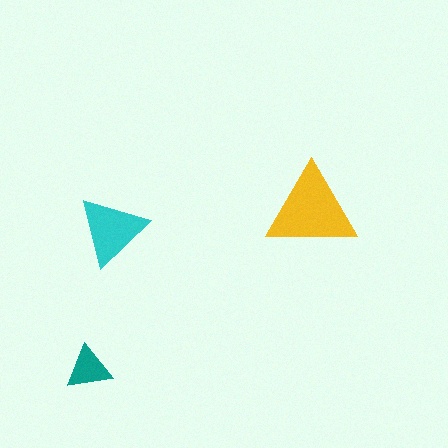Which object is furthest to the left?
The teal triangle is leftmost.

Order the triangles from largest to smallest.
the yellow one, the cyan one, the teal one.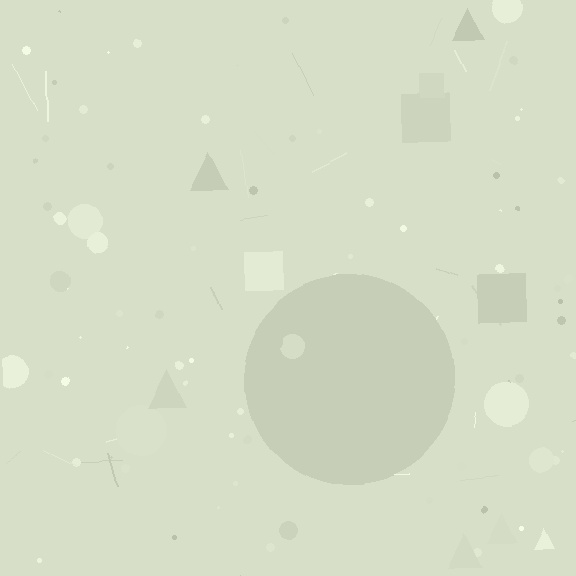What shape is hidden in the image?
A circle is hidden in the image.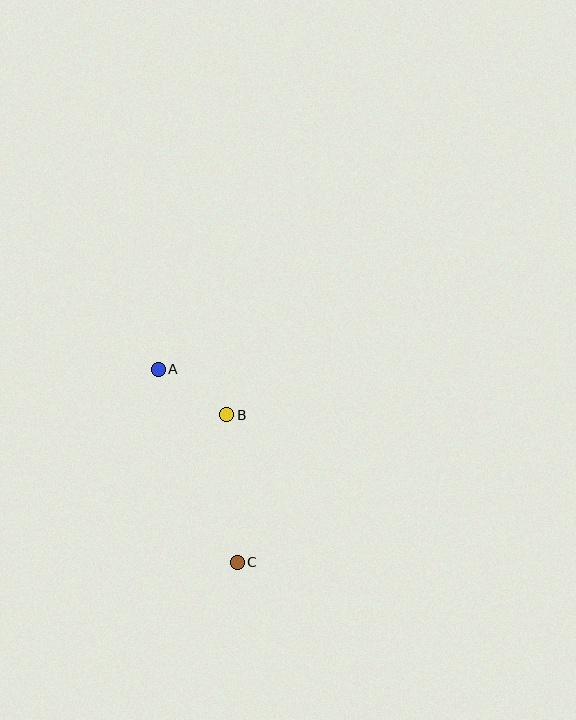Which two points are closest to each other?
Points A and B are closest to each other.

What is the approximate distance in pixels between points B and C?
The distance between B and C is approximately 148 pixels.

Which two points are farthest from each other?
Points A and C are farthest from each other.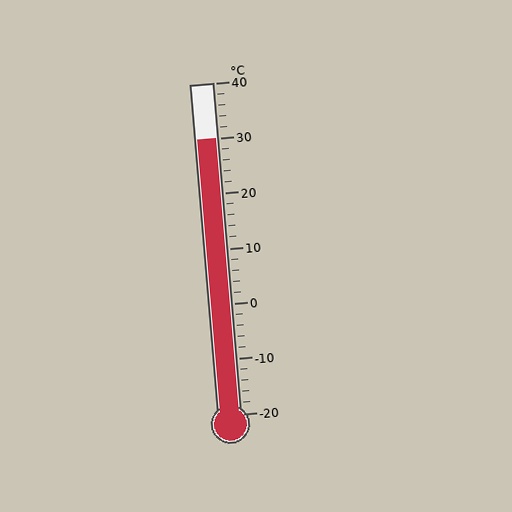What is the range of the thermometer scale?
The thermometer scale ranges from -20°C to 40°C.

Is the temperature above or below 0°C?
The temperature is above 0°C.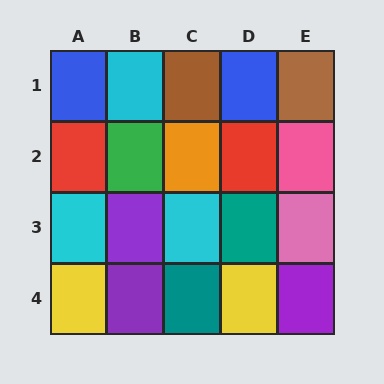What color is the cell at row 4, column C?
Teal.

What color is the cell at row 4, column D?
Yellow.